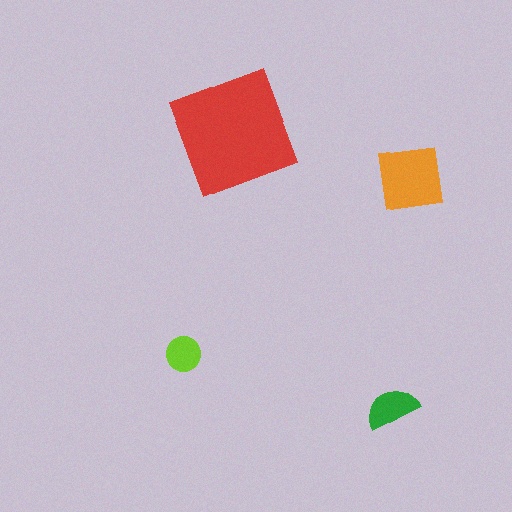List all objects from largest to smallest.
The red square, the orange square, the green semicircle, the lime circle.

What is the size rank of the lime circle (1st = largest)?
4th.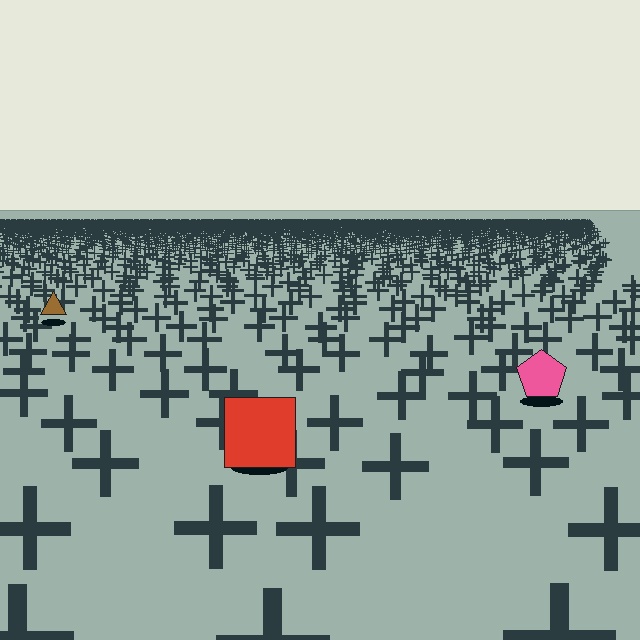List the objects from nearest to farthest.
From nearest to farthest: the red square, the pink pentagon, the brown triangle.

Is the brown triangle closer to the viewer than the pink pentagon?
No. The pink pentagon is closer — you can tell from the texture gradient: the ground texture is coarser near it.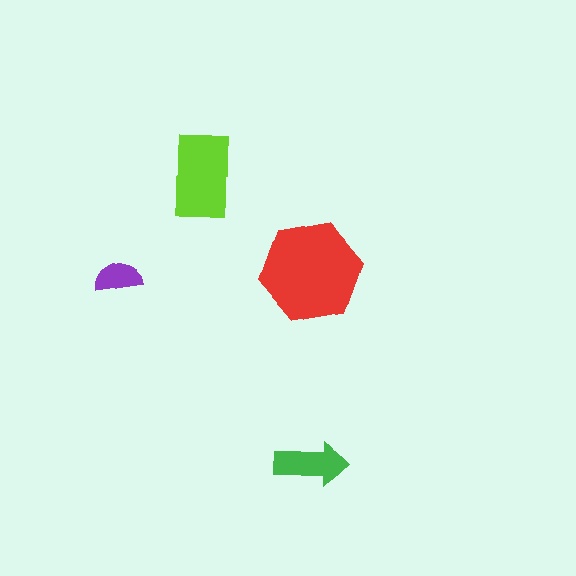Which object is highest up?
The lime rectangle is topmost.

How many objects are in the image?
There are 4 objects in the image.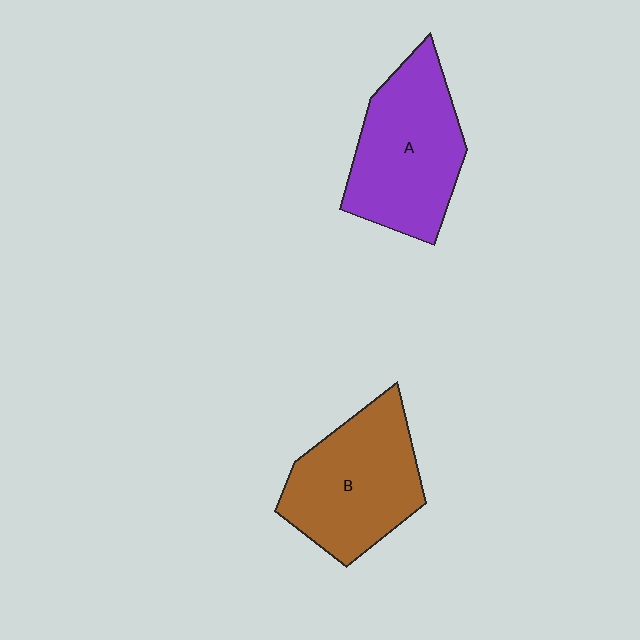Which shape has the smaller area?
Shape B (brown).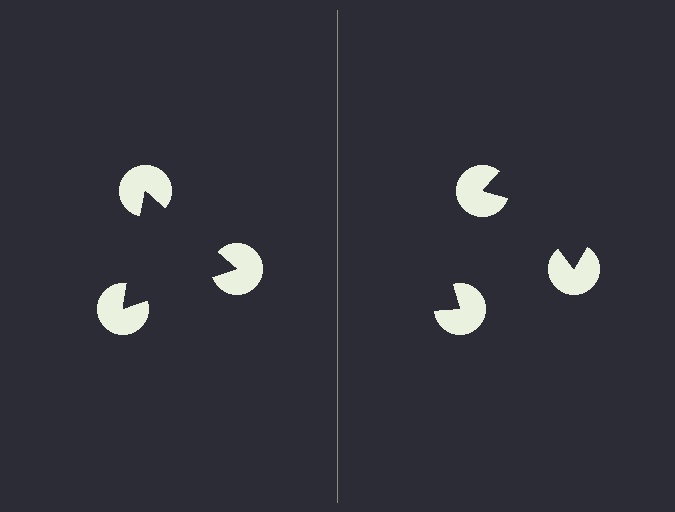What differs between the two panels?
The pac-man discs are positioned identically on both sides; only the wedge orientations differ. On the left they align to a triangle; on the right they are misaligned.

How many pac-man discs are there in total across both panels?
6 — 3 on each side.